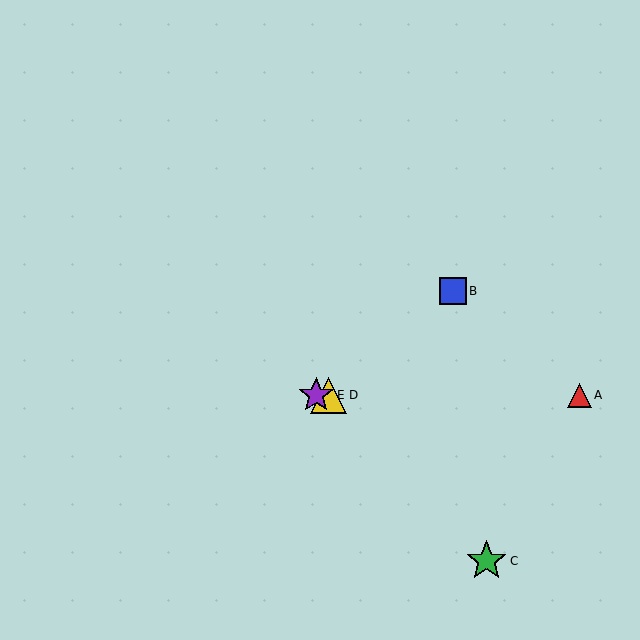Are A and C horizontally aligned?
No, A is at y≈395 and C is at y≈561.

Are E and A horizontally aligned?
Yes, both are at y≈395.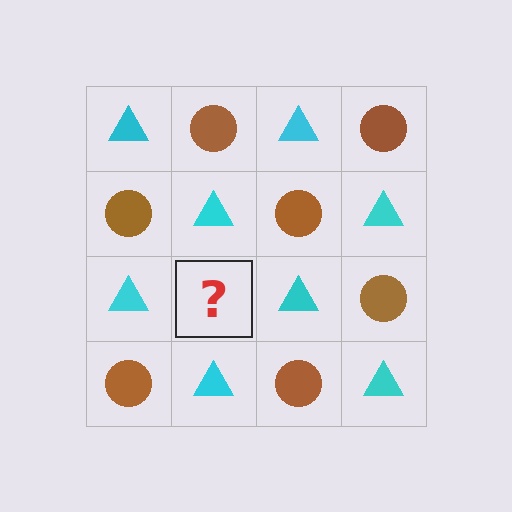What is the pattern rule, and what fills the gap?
The rule is that it alternates cyan triangle and brown circle in a checkerboard pattern. The gap should be filled with a brown circle.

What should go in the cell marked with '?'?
The missing cell should contain a brown circle.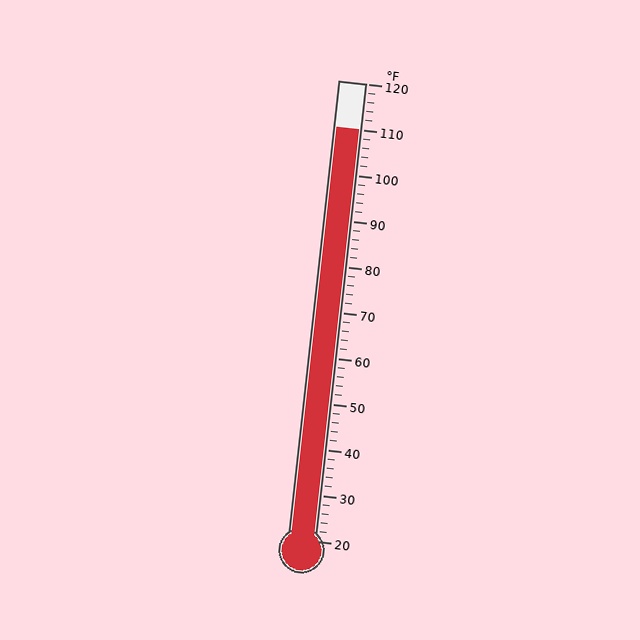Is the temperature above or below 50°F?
The temperature is above 50°F.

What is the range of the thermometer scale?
The thermometer scale ranges from 20°F to 120°F.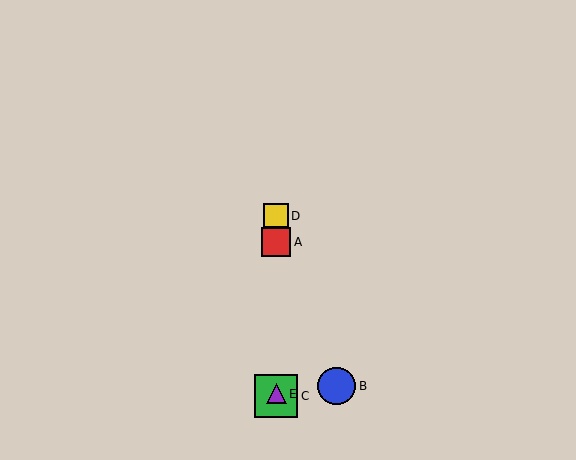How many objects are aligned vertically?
4 objects (A, C, D, E) are aligned vertically.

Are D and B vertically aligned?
No, D is at x≈276 and B is at x≈337.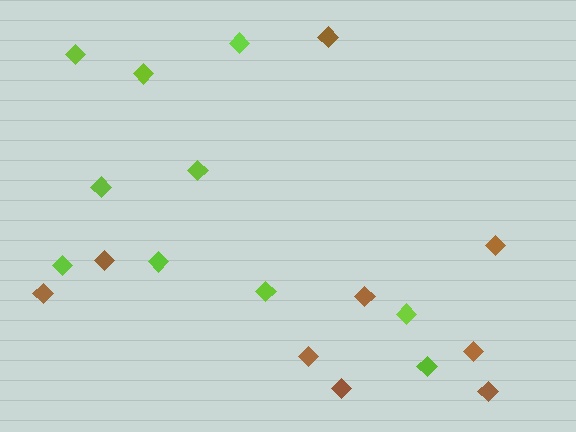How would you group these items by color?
There are 2 groups: one group of brown diamonds (9) and one group of lime diamonds (10).